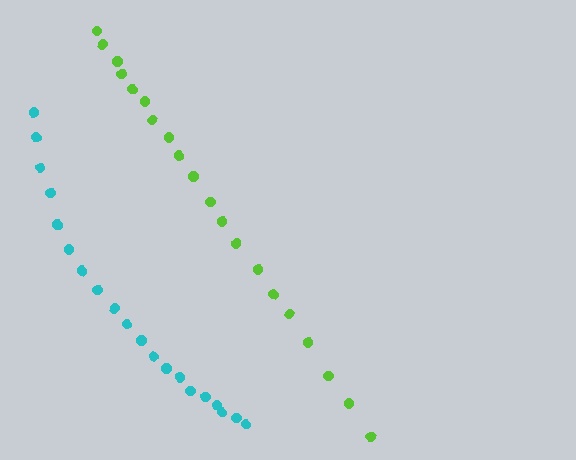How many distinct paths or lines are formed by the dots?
There are 2 distinct paths.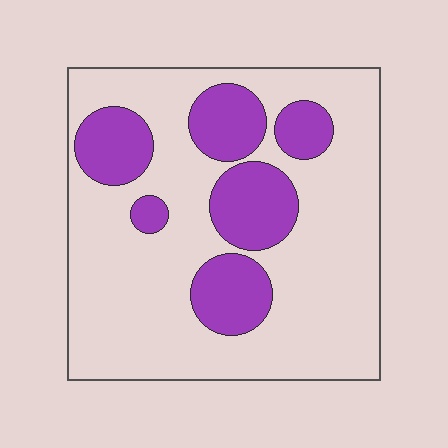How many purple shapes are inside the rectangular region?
6.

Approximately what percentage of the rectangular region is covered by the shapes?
Approximately 25%.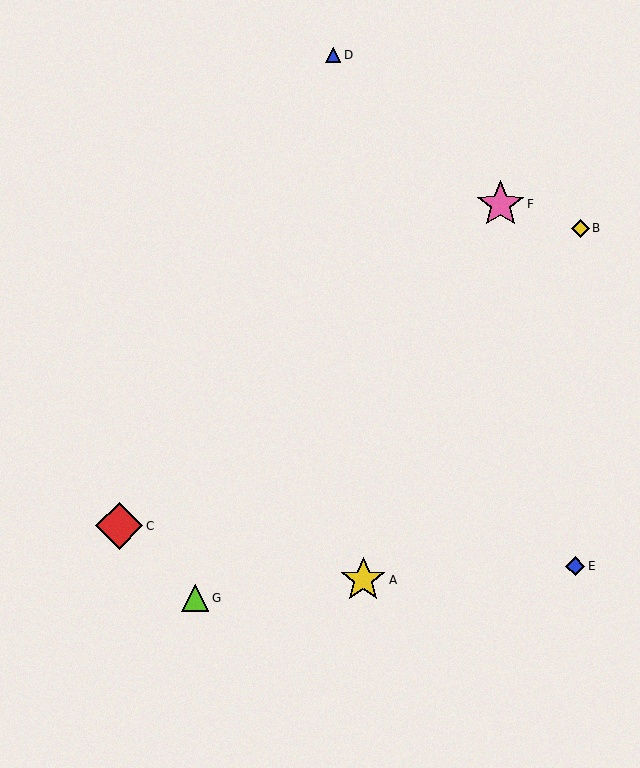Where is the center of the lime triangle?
The center of the lime triangle is at (195, 598).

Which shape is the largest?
The pink star (labeled F) is the largest.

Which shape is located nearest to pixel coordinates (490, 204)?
The pink star (labeled F) at (501, 204) is nearest to that location.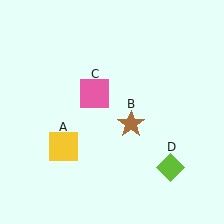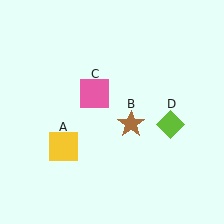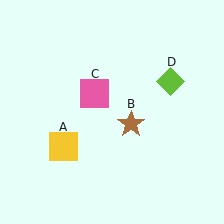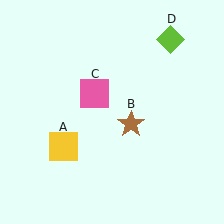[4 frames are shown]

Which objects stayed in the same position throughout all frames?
Yellow square (object A) and brown star (object B) and pink square (object C) remained stationary.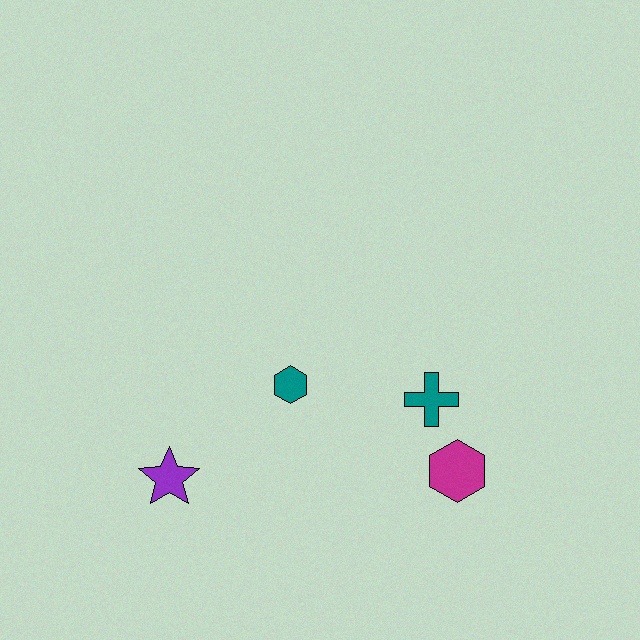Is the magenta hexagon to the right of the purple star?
Yes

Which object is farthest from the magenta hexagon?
The purple star is farthest from the magenta hexagon.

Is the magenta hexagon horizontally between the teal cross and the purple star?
No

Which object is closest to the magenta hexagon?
The teal cross is closest to the magenta hexagon.